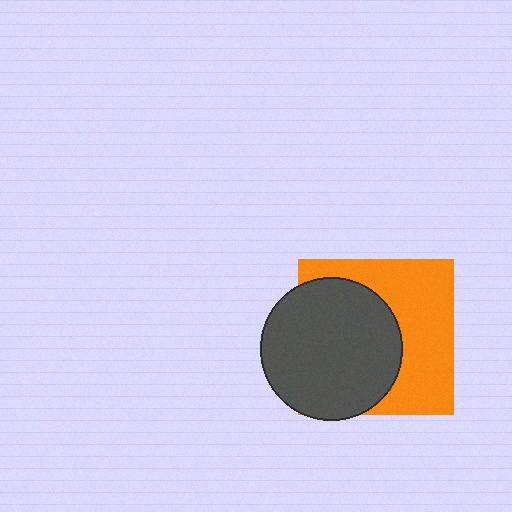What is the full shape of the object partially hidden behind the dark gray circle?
The partially hidden object is an orange square.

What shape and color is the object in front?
The object in front is a dark gray circle.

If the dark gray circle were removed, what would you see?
You would see the complete orange square.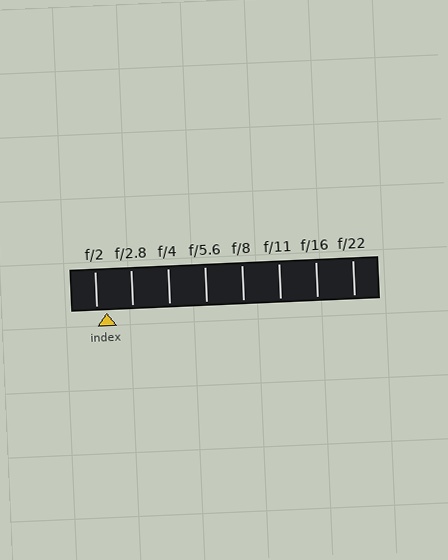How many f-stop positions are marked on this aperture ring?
There are 8 f-stop positions marked.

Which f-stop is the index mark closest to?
The index mark is closest to f/2.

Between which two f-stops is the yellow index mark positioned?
The index mark is between f/2 and f/2.8.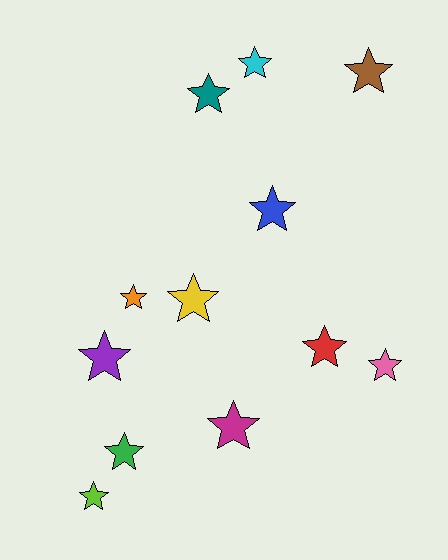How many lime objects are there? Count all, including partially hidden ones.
There is 1 lime object.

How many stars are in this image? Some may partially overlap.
There are 12 stars.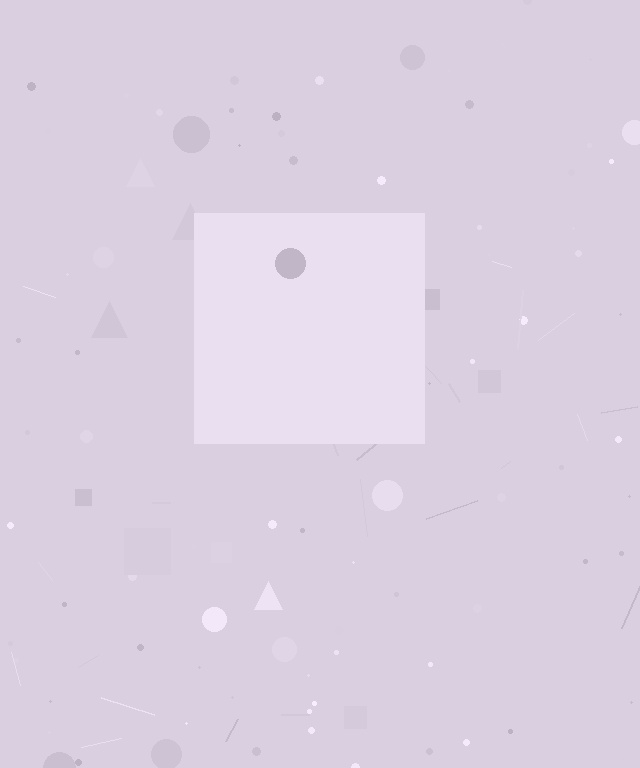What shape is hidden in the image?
A square is hidden in the image.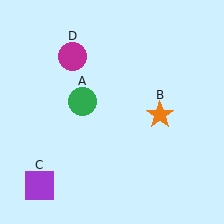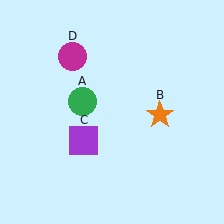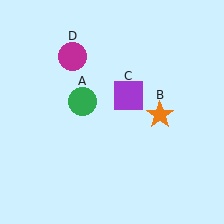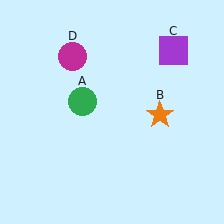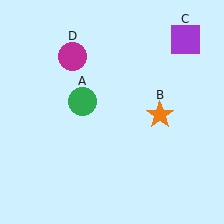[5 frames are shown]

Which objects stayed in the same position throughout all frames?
Green circle (object A) and orange star (object B) and magenta circle (object D) remained stationary.